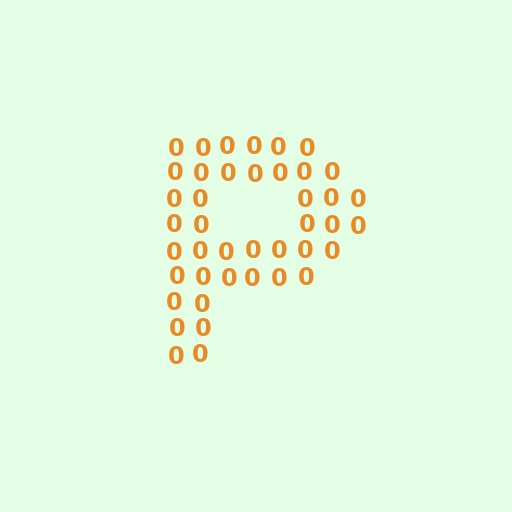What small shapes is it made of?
It is made of small digit 0's.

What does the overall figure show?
The overall figure shows the letter P.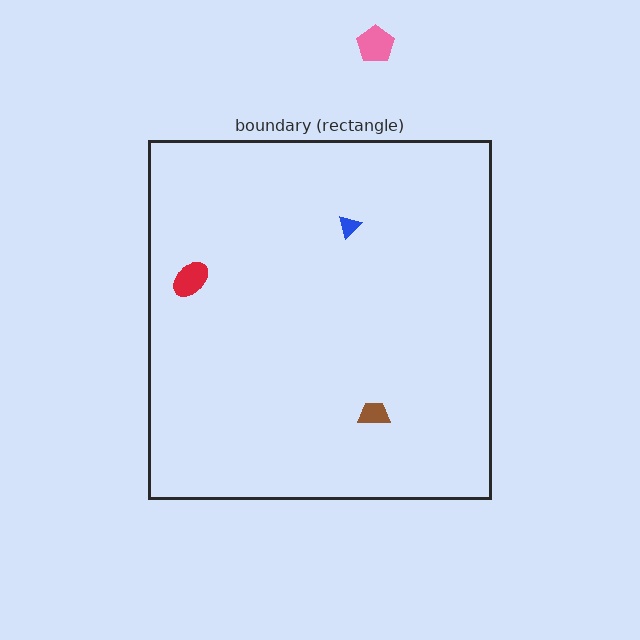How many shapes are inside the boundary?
3 inside, 1 outside.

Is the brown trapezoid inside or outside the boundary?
Inside.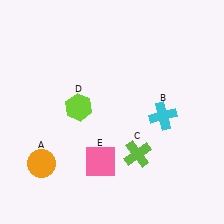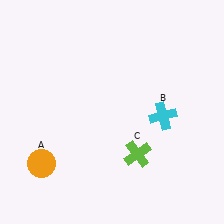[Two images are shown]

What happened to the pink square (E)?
The pink square (E) was removed in Image 2. It was in the bottom-left area of Image 1.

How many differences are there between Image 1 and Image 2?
There are 2 differences between the two images.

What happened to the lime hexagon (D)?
The lime hexagon (D) was removed in Image 2. It was in the top-left area of Image 1.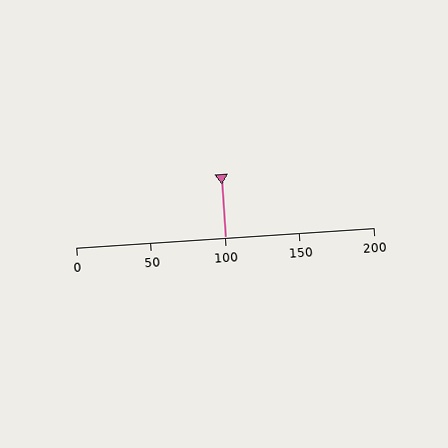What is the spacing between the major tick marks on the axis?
The major ticks are spaced 50 apart.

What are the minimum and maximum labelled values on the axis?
The axis runs from 0 to 200.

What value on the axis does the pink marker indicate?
The marker indicates approximately 100.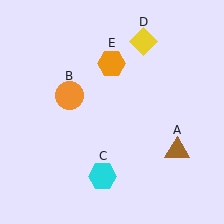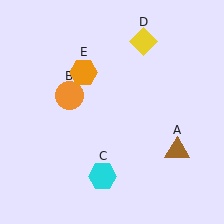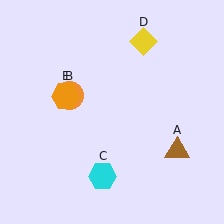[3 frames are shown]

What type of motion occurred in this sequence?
The orange hexagon (object E) rotated counterclockwise around the center of the scene.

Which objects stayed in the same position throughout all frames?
Brown triangle (object A) and orange circle (object B) and cyan hexagon (object C) and yellow diamond (object D) remained stationary.